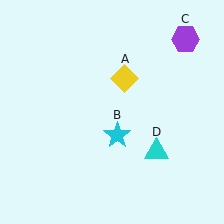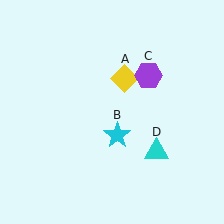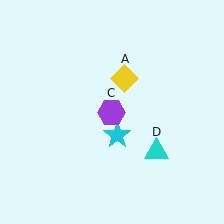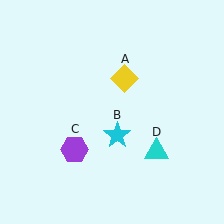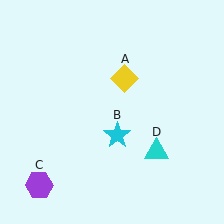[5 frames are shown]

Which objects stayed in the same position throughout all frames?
Yellow diamond (object A) and cyan star (object B) and cyan triangle (object D) remained stationary.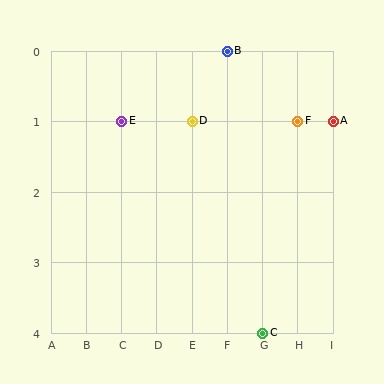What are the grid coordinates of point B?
Point B is at grid coordinates (F, 0).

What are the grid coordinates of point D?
Point D is at grid coordinates (E, 1).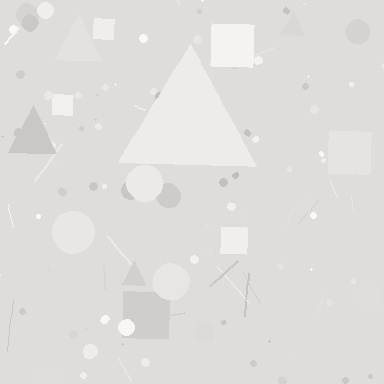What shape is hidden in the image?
A triangle is hidden in the image.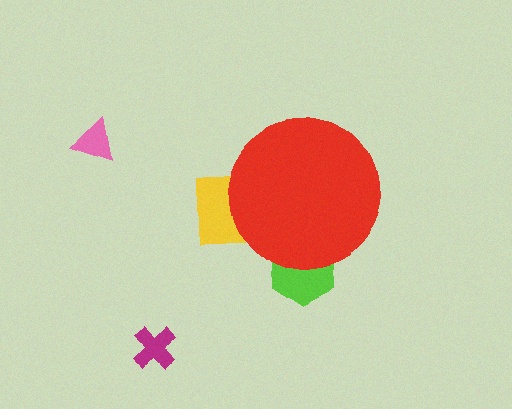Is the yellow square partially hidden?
Yes, the yellow square is partially hidden behind the red circle.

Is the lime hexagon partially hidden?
Yes, the lime hexagon is partially hidden behind the red circle.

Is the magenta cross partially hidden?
No, the magenta cross is fully visible.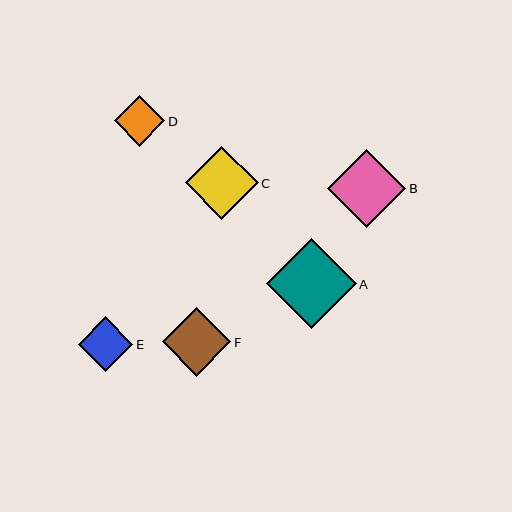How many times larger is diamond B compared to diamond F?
Diamond B is approximately 1.1 times the size of diamond F.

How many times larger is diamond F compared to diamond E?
Diamond F is approximately 1.3 times the size of diamond E.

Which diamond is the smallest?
Diamond D is the smallest with a size of approximately 50 pixels.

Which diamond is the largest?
Diamond A is the largest with a size of approximately 90 pixels.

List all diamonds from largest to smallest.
From largest to smallest: A, B, C, F, E, D.